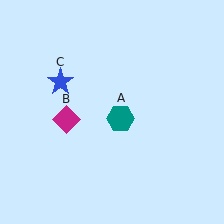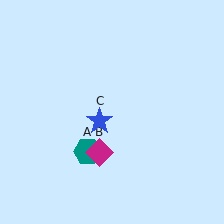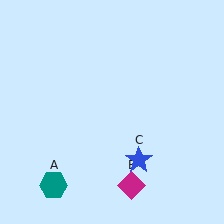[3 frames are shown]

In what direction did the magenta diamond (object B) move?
The magenta diamond (object B) moved down and to the right.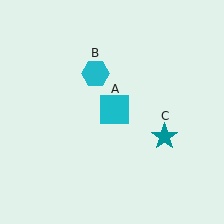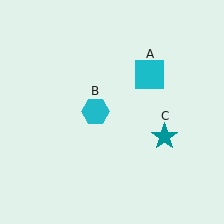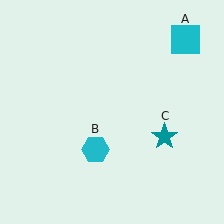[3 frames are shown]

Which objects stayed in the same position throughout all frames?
Teal star (object C) remained stationary.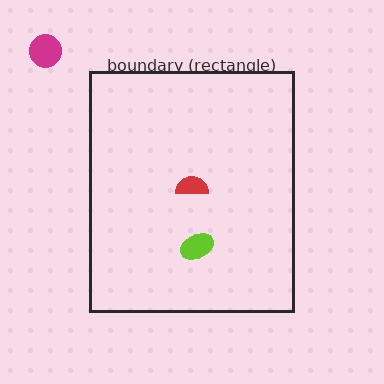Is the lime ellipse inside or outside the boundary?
Inside.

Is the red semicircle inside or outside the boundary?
Inside.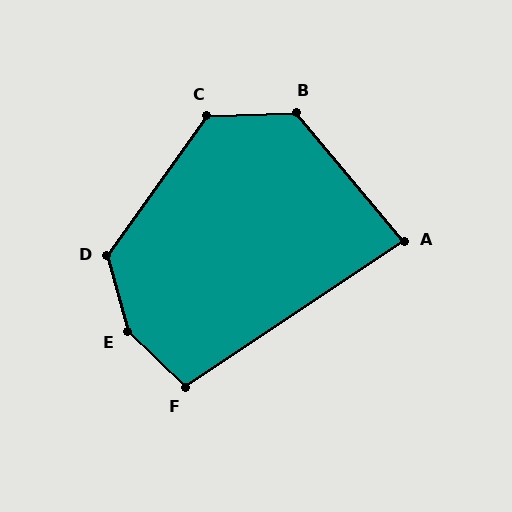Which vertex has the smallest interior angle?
A, at approximately 84 degrees.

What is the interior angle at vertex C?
Approximately 127 degrees (obtuse).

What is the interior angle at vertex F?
Approximately 103 degrees (obtuse).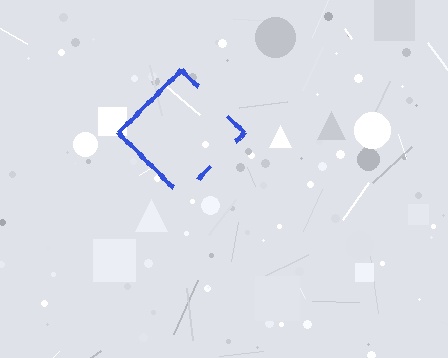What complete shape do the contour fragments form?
The contour fragments form a diamond.